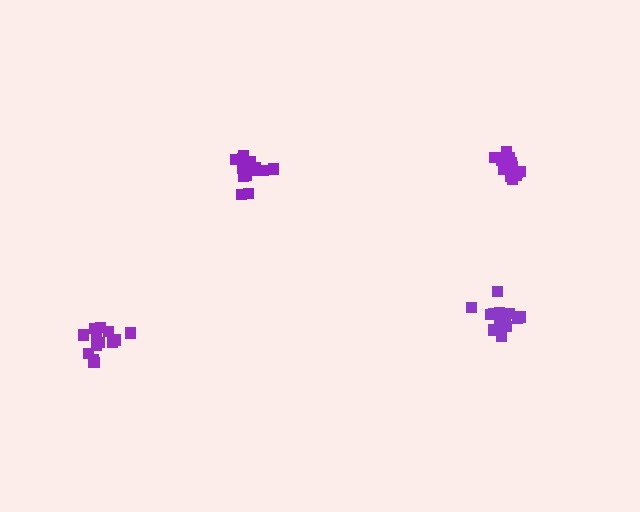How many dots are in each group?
Group 1: 15 dots, Group 2: 14 dots, Group 3: 16 dots, Group 4: 14 dots (59 total).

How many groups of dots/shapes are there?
There are 4 groups.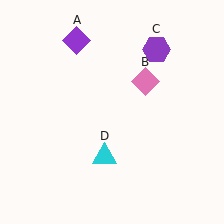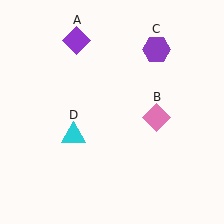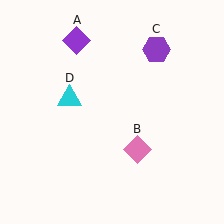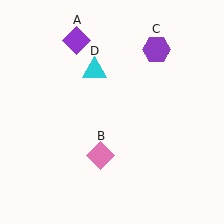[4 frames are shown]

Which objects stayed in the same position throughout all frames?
Purple diamond (object A) and purple hexagon (object C) remained stationary.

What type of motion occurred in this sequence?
The pink diamond (object B), cyan triangle (object D) rotated clockwise around the center of the scene.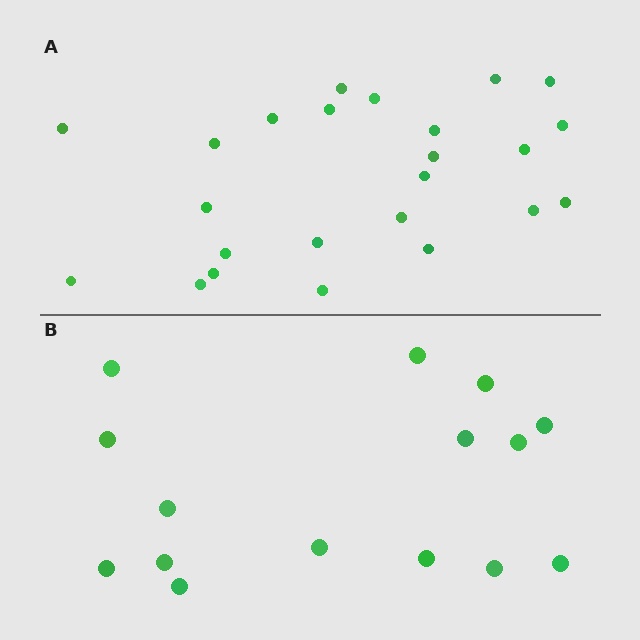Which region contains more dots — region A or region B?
Region A (the top region) has more dots.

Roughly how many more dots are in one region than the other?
Region A has roughly 8 or so more dots than region B.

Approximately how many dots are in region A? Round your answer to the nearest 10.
About 20 dots. (The exact count is 24, which rounds to 20.)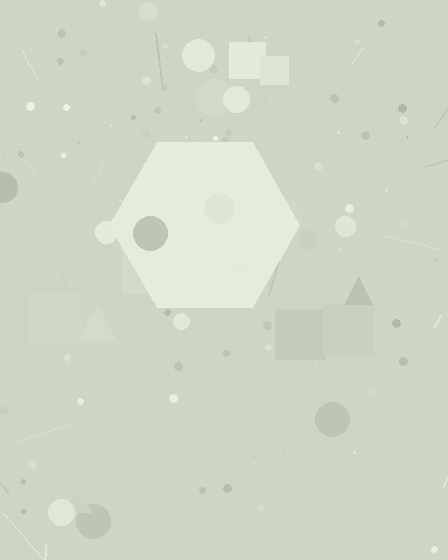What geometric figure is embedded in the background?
A hexagon is embedded in the background.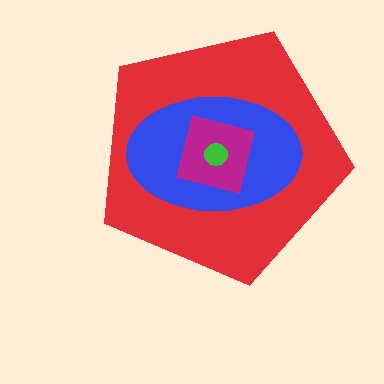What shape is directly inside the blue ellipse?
The magenta square.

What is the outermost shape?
The red pentagon.